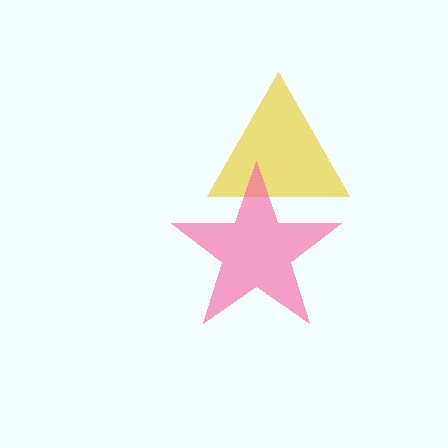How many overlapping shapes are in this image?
There are 2 overlapping shapes in the image.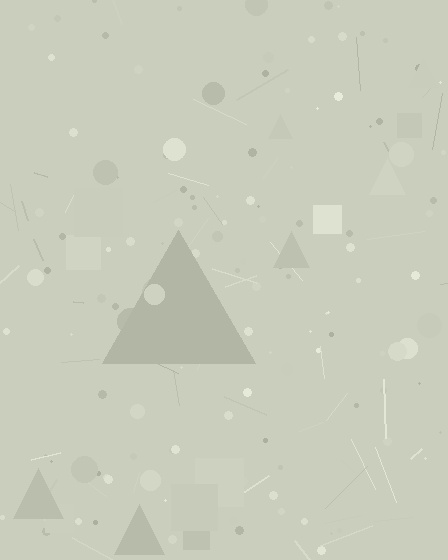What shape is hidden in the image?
A triangle is hidden in the image.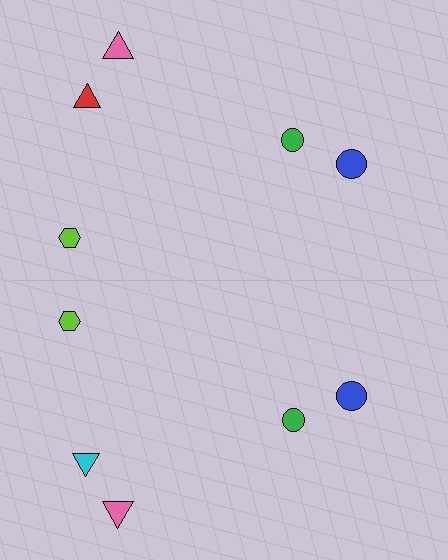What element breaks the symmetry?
The cyan triangle on the bottom side breaks the symmetry — its mirror counterpart is red.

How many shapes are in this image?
There are 10 shapes in this image.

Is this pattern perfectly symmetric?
No, the pattern is not perfectly symmetric. The cyan triangle on the bottom side breaks the symmetry — its mirror counterpart is red.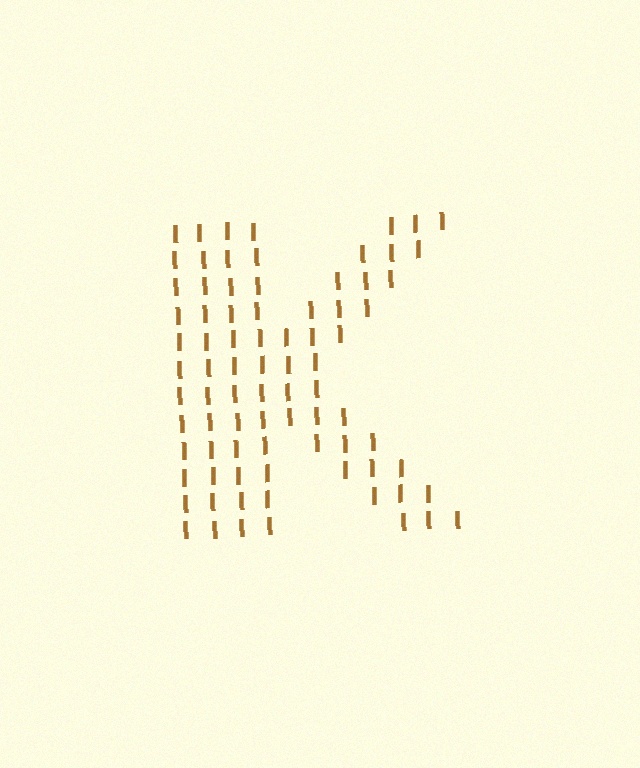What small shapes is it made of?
It is made of small letter I's.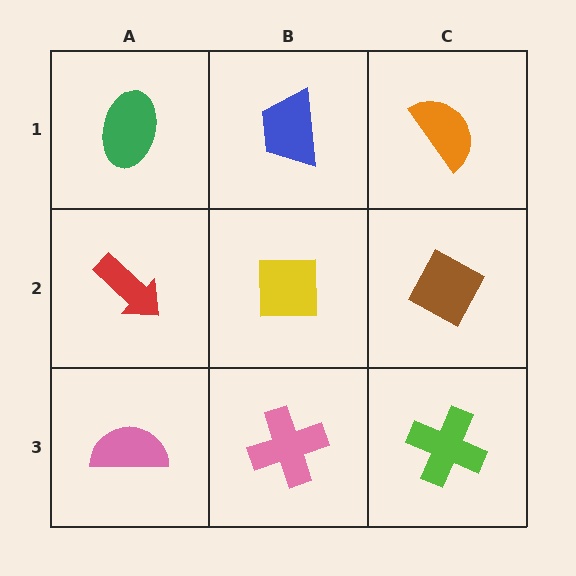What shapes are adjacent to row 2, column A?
A green ellipse (row 1, column A), a pink semicircle (row 3, column A), a yellow square (row 2, column B).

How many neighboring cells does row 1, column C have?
2.